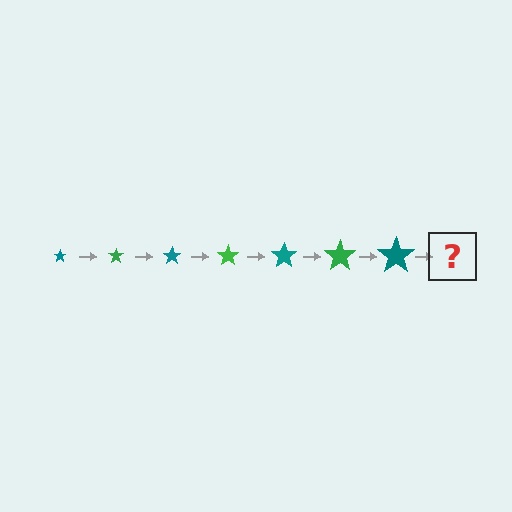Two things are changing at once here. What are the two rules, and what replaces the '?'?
The two rules are that the star grows larger each step and the color cycles through teal and green. The '?' should be a green star, larger than the previous one.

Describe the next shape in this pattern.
It should be a green star, larger than the previous one.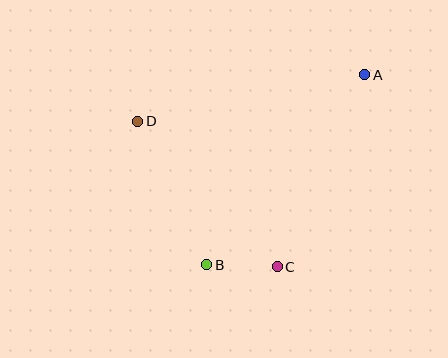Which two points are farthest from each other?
Points A and B are farthest from each other.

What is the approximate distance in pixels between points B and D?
The distance between B and D is approximately 159 pixels.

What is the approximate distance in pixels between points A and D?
The distance between A and D is approximately 232 pixels.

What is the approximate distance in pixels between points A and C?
The distance between A and C is approximately 211 pixels.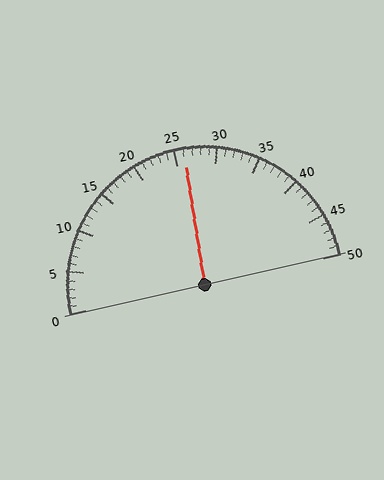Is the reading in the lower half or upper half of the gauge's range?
The reading is in the upper half of the range (0 to 50).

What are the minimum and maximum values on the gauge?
The gauge ranges from 0 to 50.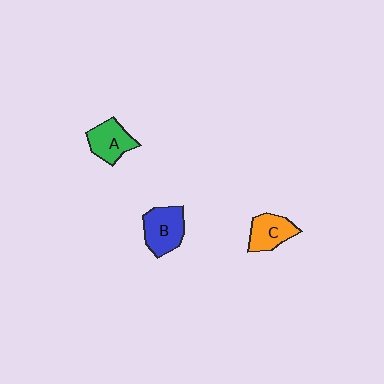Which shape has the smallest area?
Shape C (orange).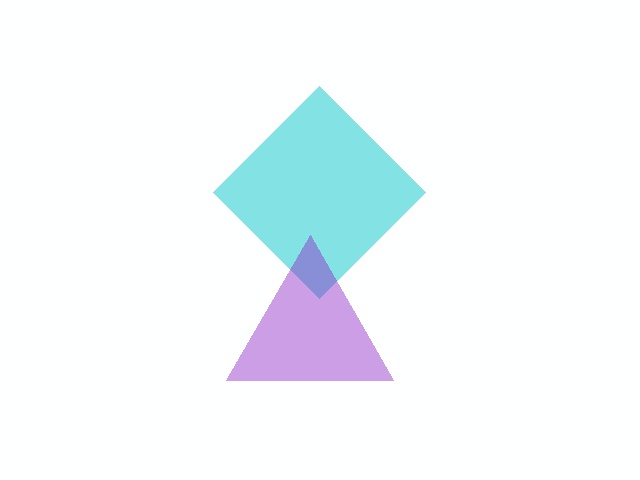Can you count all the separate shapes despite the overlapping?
Yes, there are 2 separate shapes.